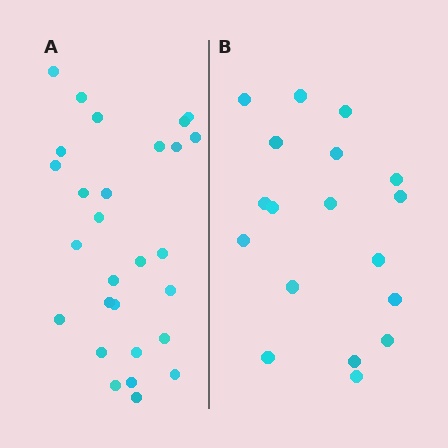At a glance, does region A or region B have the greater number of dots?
Region A (the left region) has more dots.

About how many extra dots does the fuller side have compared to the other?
Region A has roughly 10 or so more dots than region B.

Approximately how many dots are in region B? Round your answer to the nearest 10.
About 20 dots. (The exact count is 18, which rounds to 20.)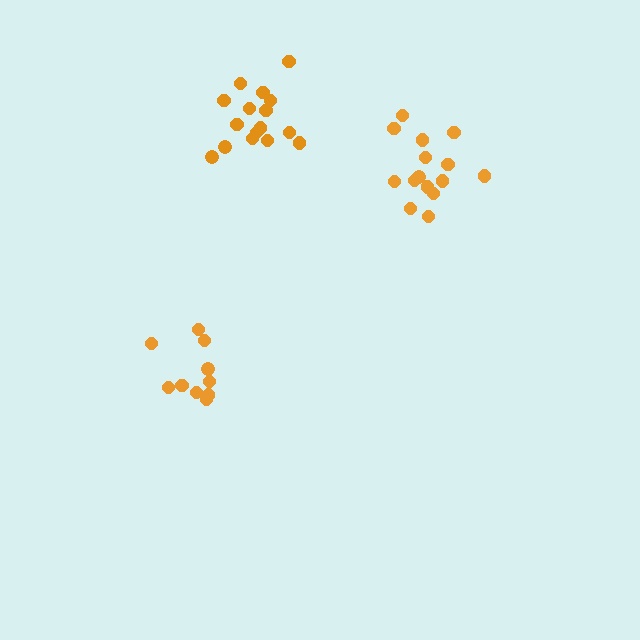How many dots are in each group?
Group 1: 10 dots, Group 2: 15 dots, Group 3: 16 dots (41 total).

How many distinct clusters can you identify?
There are 3 distinct clusters.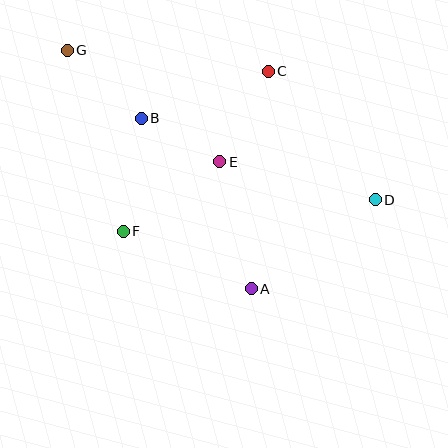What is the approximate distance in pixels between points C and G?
The distance between C and G is approximately 202 pixels.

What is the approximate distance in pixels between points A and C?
The distance between A and C is approximately 218 pixels.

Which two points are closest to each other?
Points B and E are closest to each other.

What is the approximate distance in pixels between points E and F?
The distance between E and F is approximately 119 pixels.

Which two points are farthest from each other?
Points D and G are farthest from each other.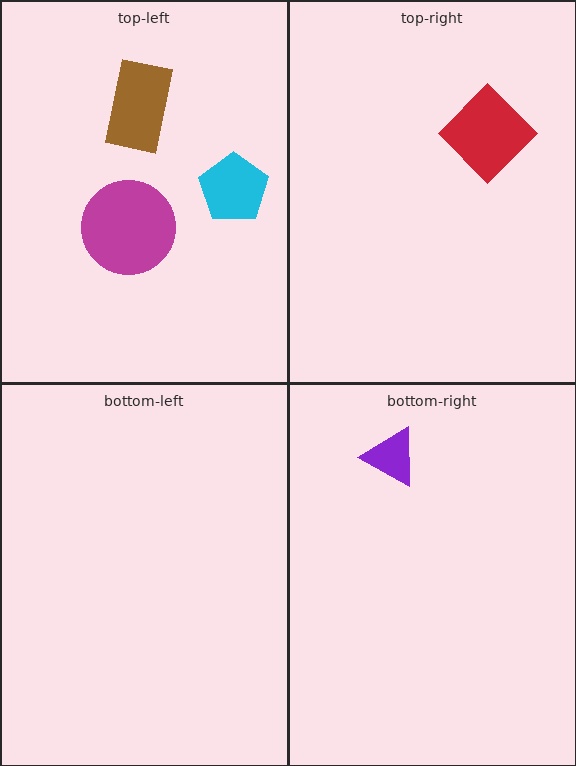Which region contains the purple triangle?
The bottom-right region.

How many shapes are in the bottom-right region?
1.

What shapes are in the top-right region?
The red diamond.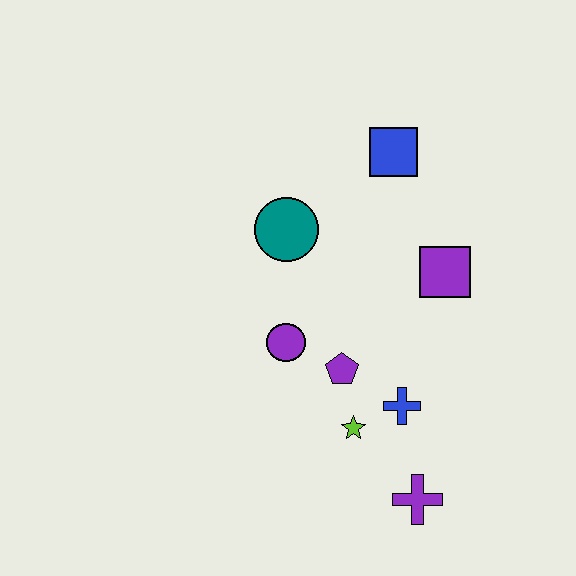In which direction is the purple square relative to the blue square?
The purple square is below the blue square.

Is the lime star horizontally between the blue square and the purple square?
No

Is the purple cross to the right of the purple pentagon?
Yes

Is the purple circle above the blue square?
No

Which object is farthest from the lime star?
The blue square is farthest from the lime star.